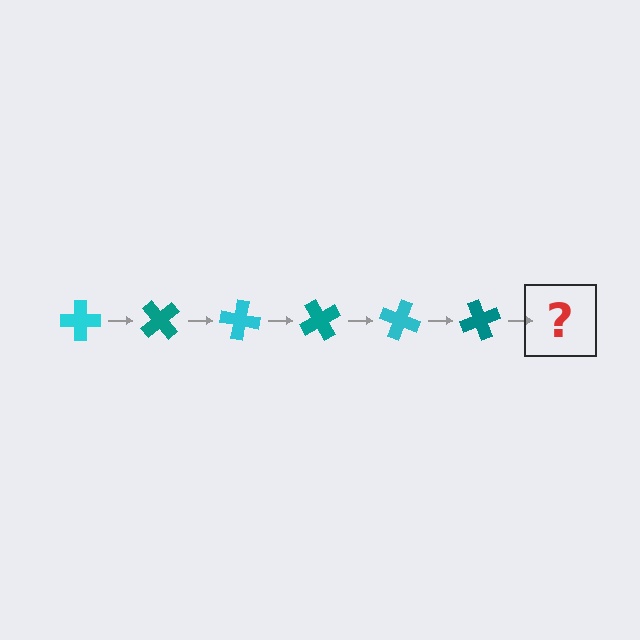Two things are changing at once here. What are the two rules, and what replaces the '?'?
The two rules are that it rotates 50 degrees each step and the color cycles through cyan and teal. The '?' should be a cyan cross, rotated 300 degrees from the start.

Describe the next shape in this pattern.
It should be a cyan cross, rotated 300 degrees from the start.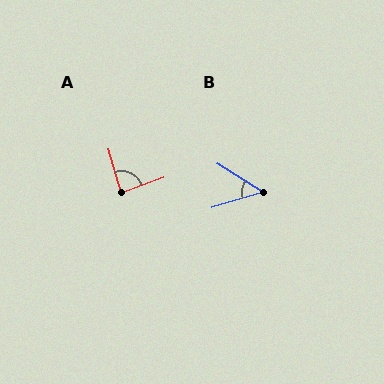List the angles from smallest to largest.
B (48°), A (86°).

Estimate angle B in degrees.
Approximately 48 degrees.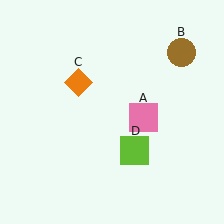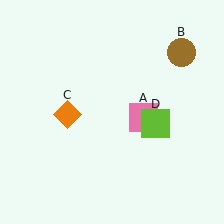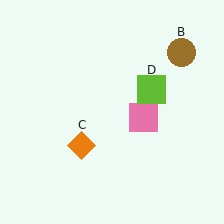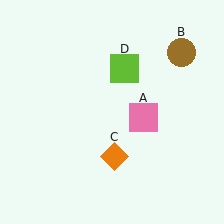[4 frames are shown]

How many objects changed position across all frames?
2 objects changed position: orange diamond (object C), lime square (object D).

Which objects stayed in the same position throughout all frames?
Pink square (object A) and brown circle (object B) remained stationary.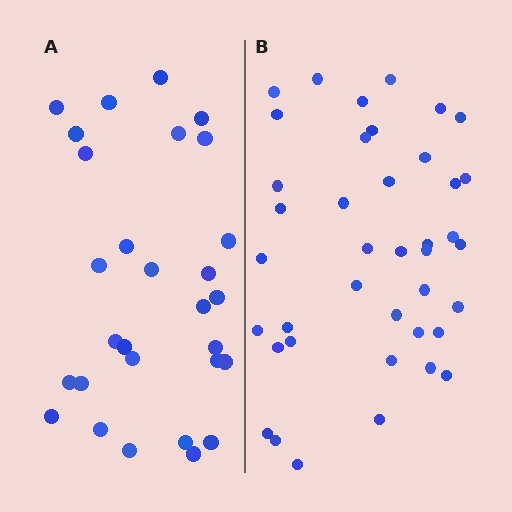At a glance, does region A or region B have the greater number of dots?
Region B (the right region) has more dots.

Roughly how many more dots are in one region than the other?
Region B has roughly 12 or so more dots than region A.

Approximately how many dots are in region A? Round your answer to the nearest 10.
About 30 dots. (The exact count is 29, which rounds to 30.)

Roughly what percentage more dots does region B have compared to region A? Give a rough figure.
About 40% more.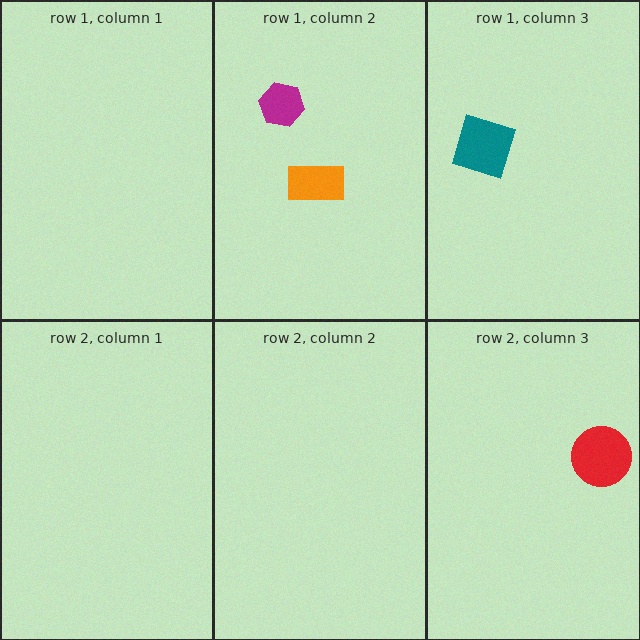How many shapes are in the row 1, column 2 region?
2.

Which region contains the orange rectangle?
The row 1, column 2 region.